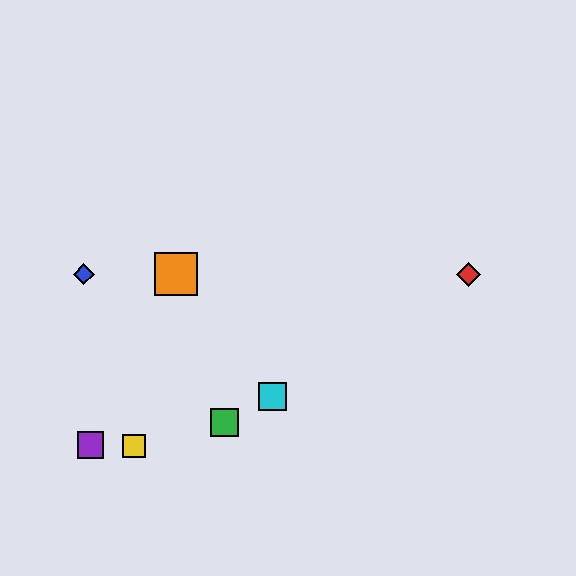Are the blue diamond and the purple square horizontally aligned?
No, the blue diamond is at y≈274 and the purple square is at y≈445.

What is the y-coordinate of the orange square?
The orange square is at y≈274.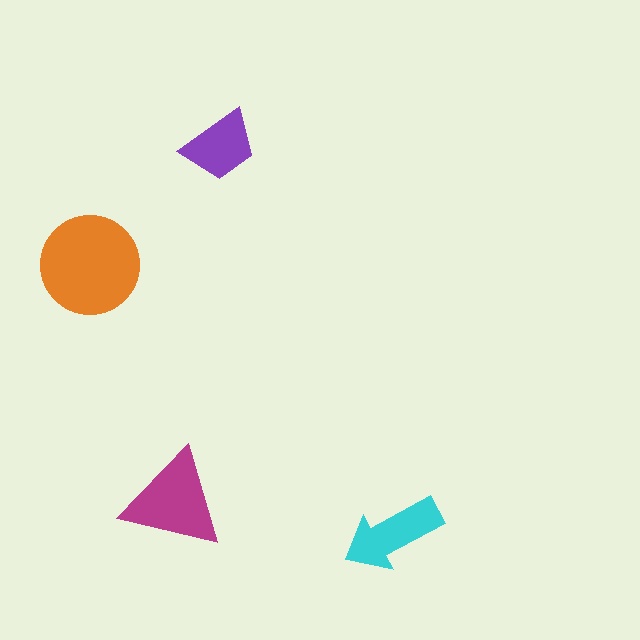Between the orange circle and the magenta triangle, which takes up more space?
The orange circle.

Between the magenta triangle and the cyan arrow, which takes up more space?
The magenta triangle.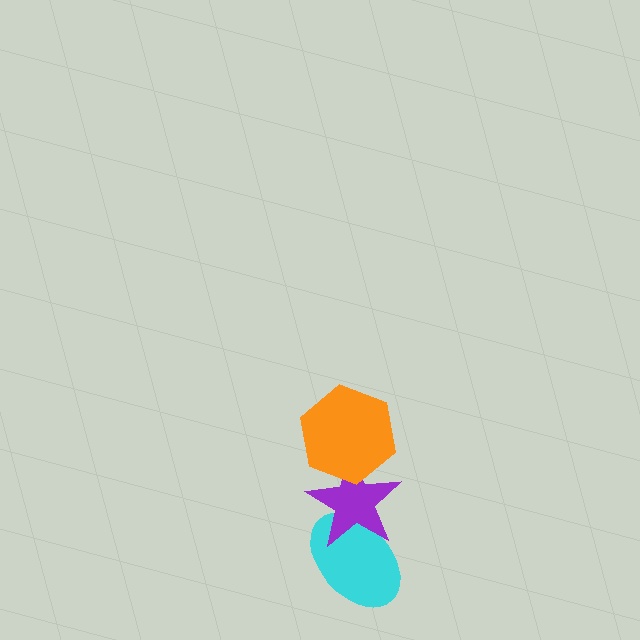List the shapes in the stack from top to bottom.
From top to bottom: the orange hexagon, the purple star, the cyan ellipse.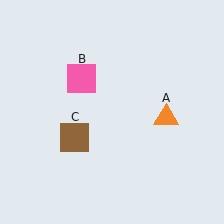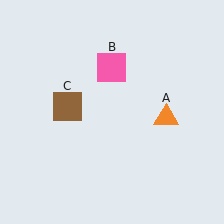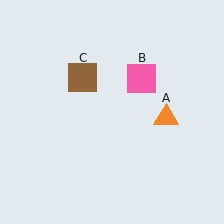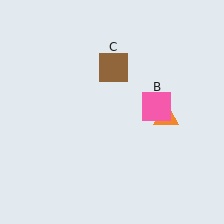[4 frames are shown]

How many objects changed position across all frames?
2 objects changed position: pink square (object B), brown square (object C).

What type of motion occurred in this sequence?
The pink square (object B), brown square (object C) rotated clockwise around the center of the scene.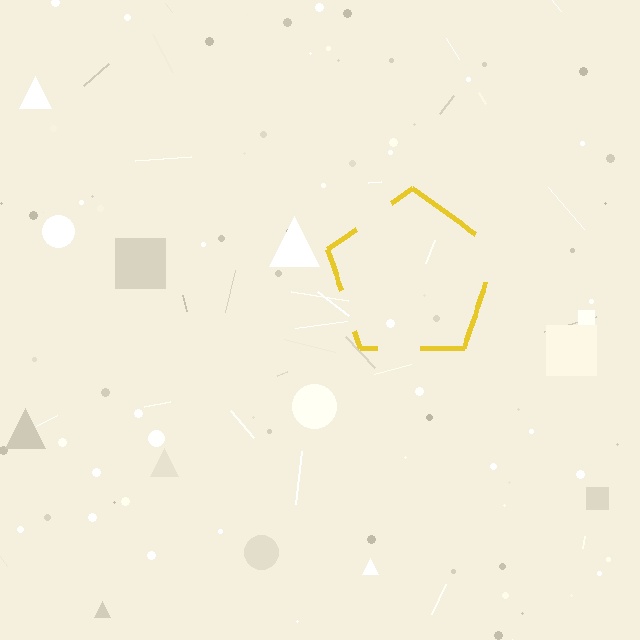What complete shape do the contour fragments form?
The contour fragments form a pentagon.